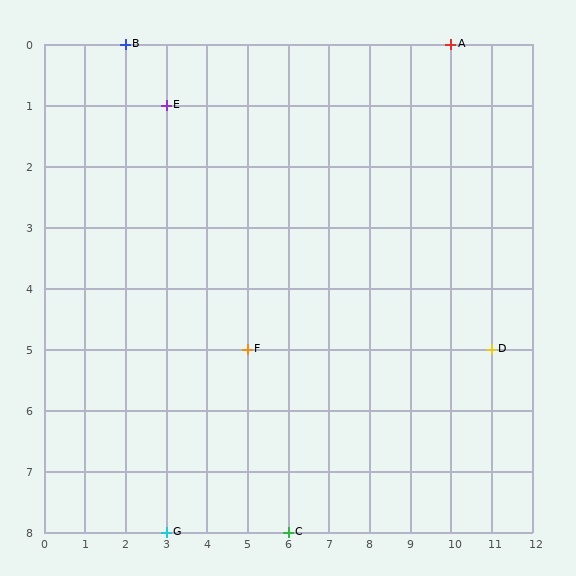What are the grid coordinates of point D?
Point D is at grid coordinates (11, 5).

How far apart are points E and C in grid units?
Points E and C are 3 columns and 7 rows apart (about 7.6 grid units diagonally).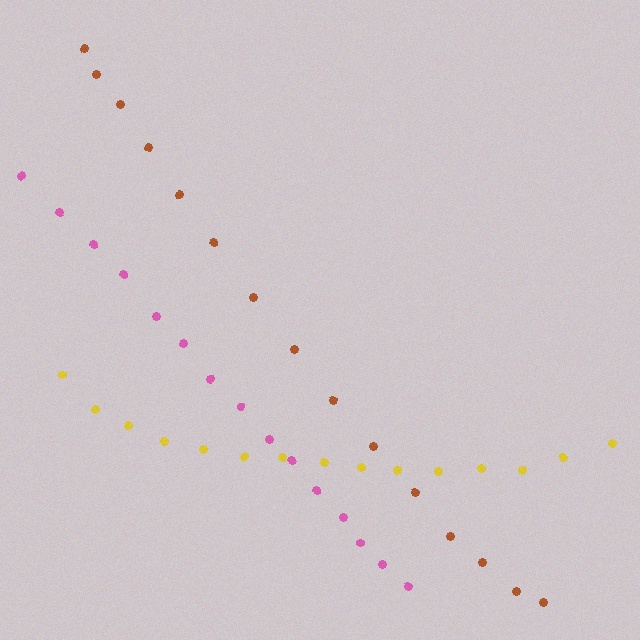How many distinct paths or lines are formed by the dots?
There are 3 distinct paths.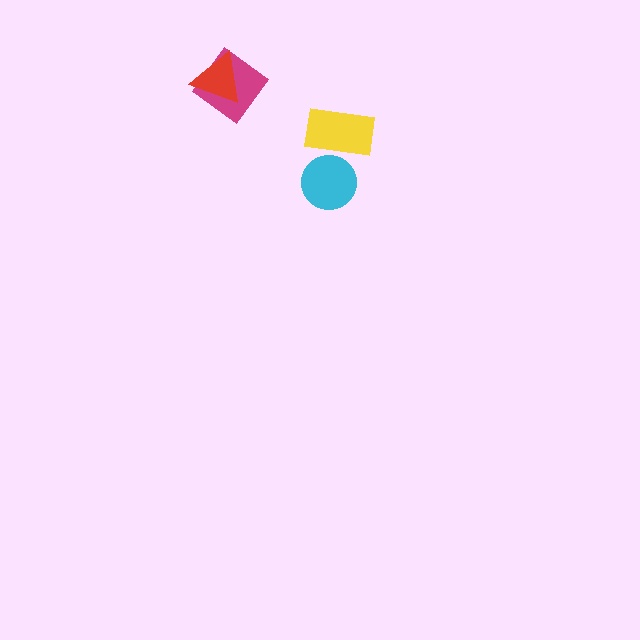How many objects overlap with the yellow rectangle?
1 object overlaps with the yellow rectangle.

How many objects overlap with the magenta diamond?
1 object overlaps with the magenta diamond.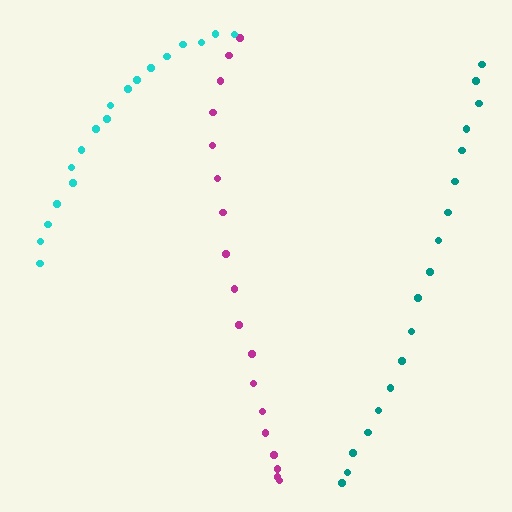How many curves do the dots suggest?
There are 3 distinct paths.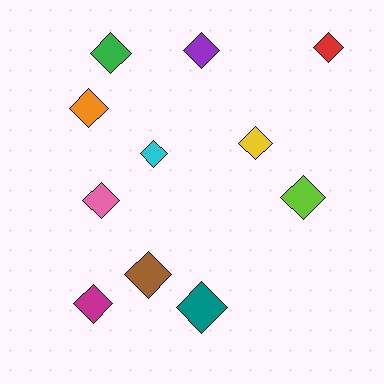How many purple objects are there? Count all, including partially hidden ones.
There is 1 purple object.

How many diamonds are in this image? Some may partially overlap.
There are 11 diamonds.